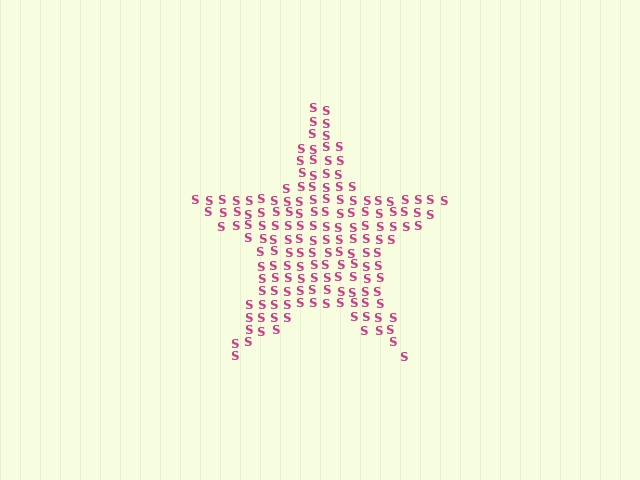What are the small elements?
The small elements are letter S's.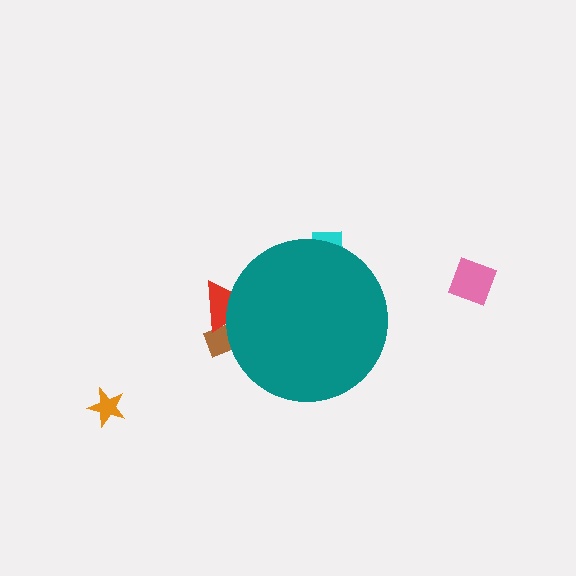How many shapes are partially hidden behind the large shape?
3 shapes are partially hidden.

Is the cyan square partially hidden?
Yes, the cyan square is partially hidden behind the teal circle.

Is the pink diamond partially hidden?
No, the pink diamond is fully visible.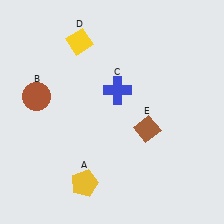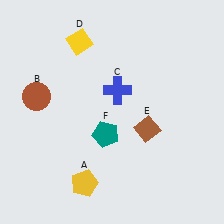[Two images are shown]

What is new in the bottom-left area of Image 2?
A teal pentagon (F) was added in the bottom-left area of Image 2.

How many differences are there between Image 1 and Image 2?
There is 1 difference between the two images.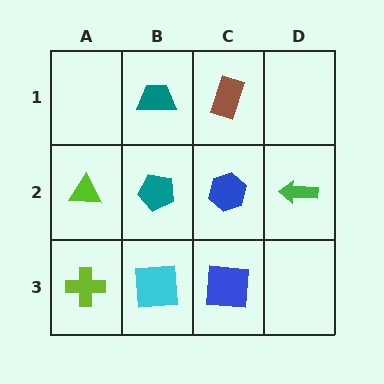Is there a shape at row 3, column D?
No, that cell is empty.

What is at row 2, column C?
A blue hexagon.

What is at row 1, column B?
A teal trapezoid.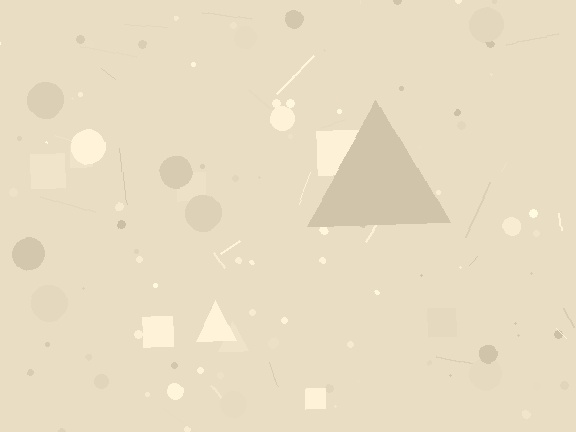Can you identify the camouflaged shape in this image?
The camouflaged shape is a triangle.